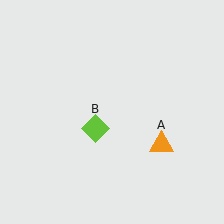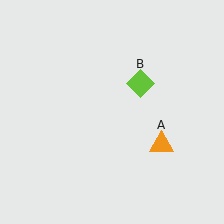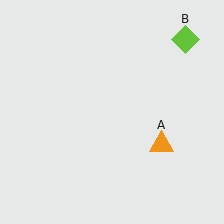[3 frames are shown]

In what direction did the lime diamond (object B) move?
The lime diamond (object B) moved up and to the right.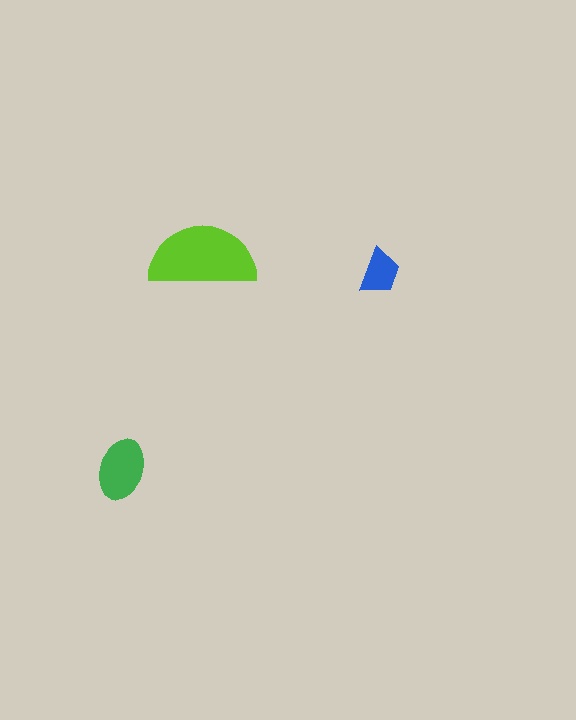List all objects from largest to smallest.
The lime semicircle, the green ellipse, the blue trapezoid.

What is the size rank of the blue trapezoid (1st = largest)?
3rd.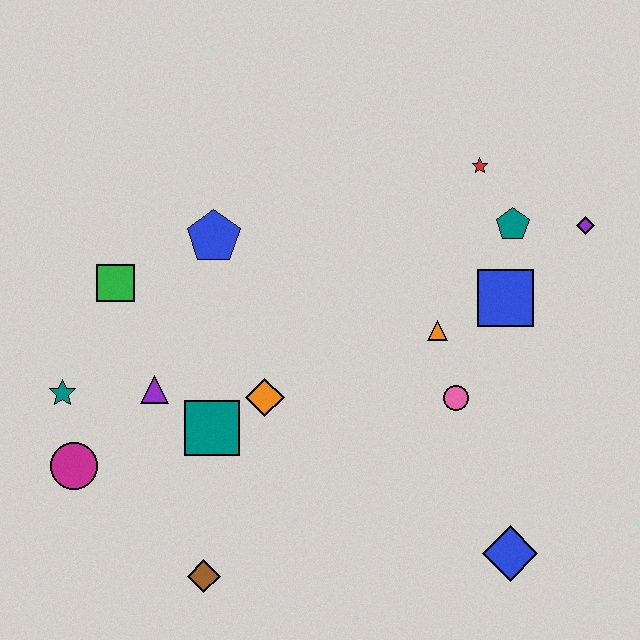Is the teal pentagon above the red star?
No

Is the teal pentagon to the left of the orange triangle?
No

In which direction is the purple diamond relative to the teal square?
The purple diamond is to the right of the teal square.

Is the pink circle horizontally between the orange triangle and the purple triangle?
No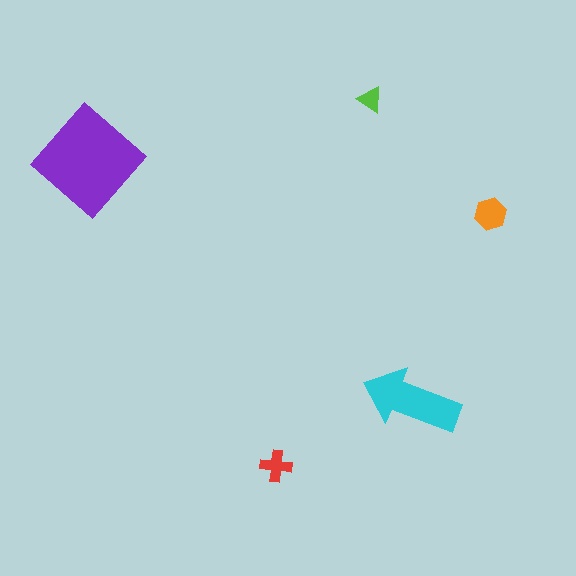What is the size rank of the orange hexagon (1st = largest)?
3rd.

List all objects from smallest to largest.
The lime triangle, the red cross, the orange hexagon, the cyan arrow, the purple diamond.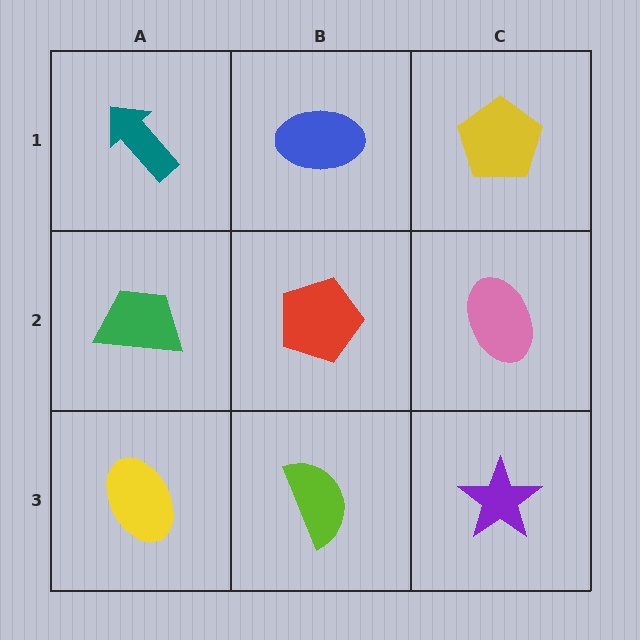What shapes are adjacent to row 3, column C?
A pink ellipse (row 2, column C), a lime semicircle (row 3, column B).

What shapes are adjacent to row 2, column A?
A teal arrow (row 1, column A), a yellow ellipse (row 3, column A), a red pentagon (row 2, column B).